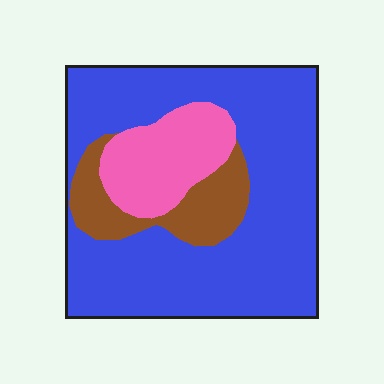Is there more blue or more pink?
Blue.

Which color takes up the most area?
Blue, at roughly 70%.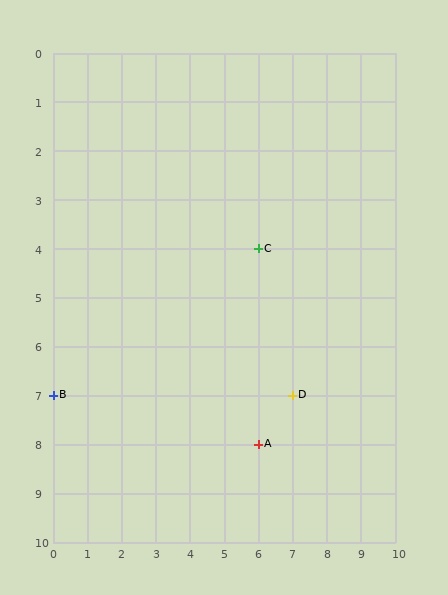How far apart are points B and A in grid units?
Points B and A are 6 columns and 1 row apart (about 6.1 grid units diagonally).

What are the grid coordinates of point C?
Point C is at grid coordinates (6, 4).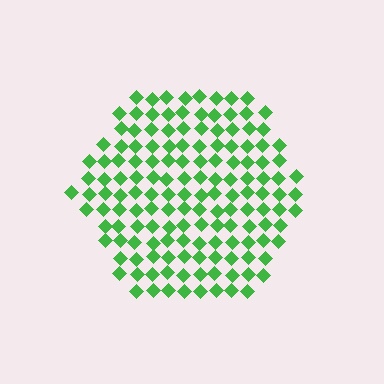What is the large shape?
The large shape is a hexagon.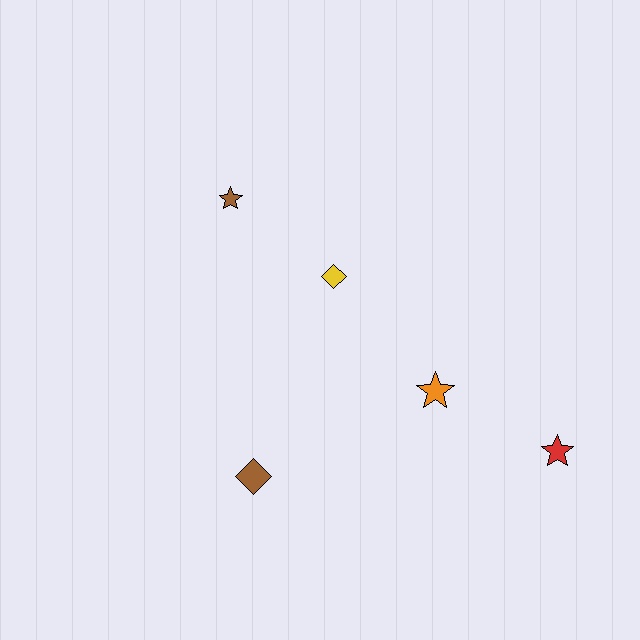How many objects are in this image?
There are 5 objects.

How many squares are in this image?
There are no squares.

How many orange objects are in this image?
There is 1 orange object.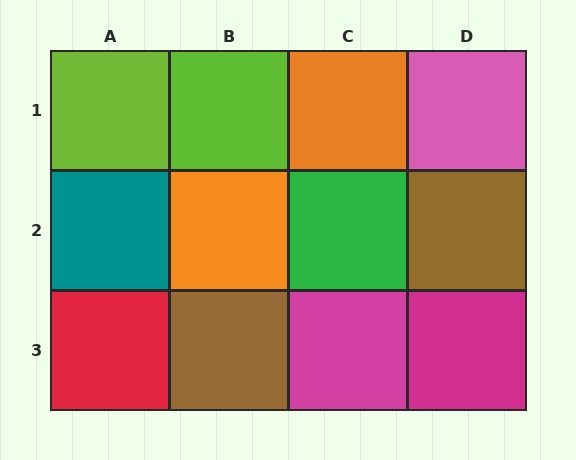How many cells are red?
1 cell is red.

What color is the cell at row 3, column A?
Red.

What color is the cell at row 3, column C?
Magenta.